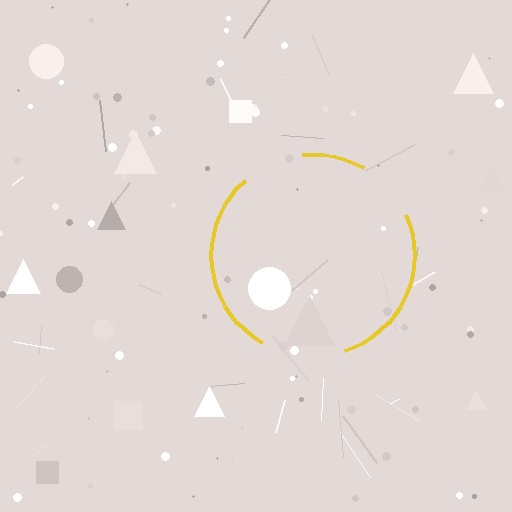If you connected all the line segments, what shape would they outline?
They would outline a circle.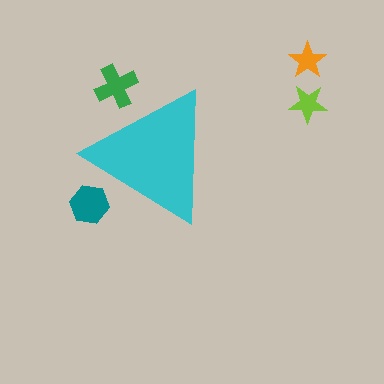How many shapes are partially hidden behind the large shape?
2 shapes are partially hidden.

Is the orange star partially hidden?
No, the orange star is fully visible.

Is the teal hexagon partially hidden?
Yes, the teal hexagon is partially hidden behind the cyan triangle.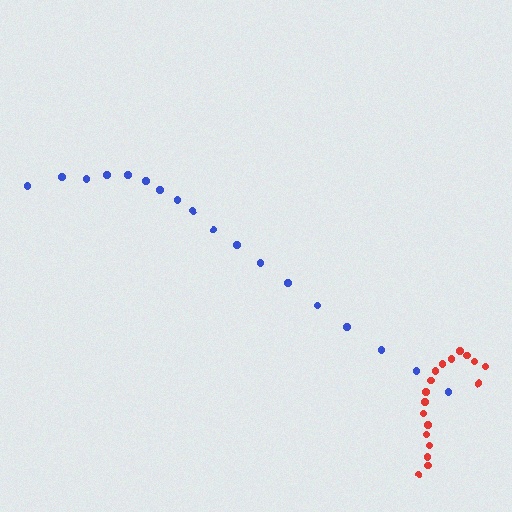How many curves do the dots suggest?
There are 2 distinct paths.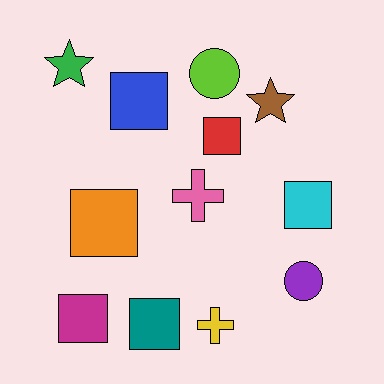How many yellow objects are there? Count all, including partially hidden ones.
There is 1 yellow object.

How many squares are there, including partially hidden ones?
There are 6 squares.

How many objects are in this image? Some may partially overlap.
There are 12 objects.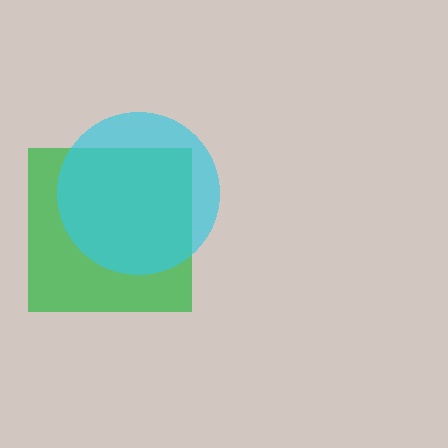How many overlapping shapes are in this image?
There are 2 overlapping shapes in the image.